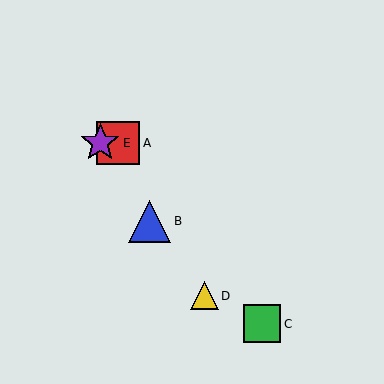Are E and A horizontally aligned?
Yes, both are at y≈143.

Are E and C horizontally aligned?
No, E is at y≈143 and C is at y≈324.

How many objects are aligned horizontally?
2 objects (A, E) are aligned horizontally.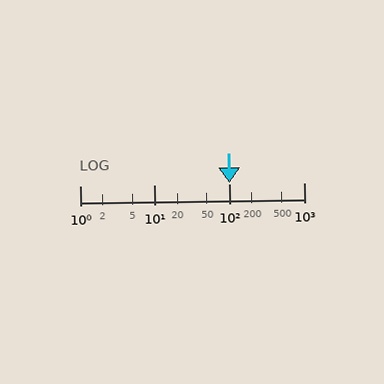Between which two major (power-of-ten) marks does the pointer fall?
The pointer is between 100 and 1000.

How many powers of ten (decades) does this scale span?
The scale spans 3 decades, from 1 to 1000.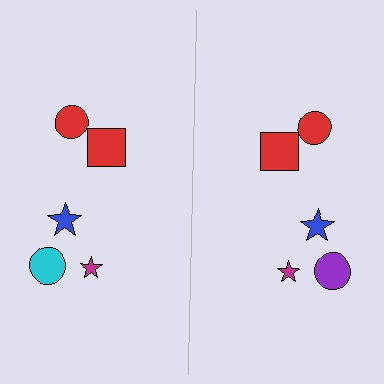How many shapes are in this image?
There are 10 shapes in this image.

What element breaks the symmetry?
The purple circle on the right side breaks the symmetry — its mirror counterpart is cyan.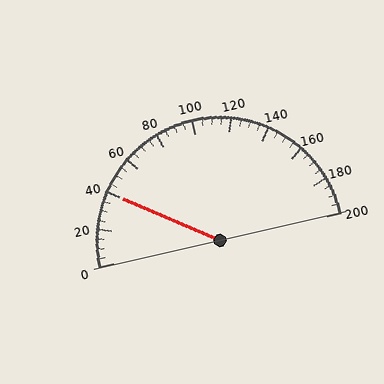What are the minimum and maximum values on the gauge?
The gauge ranges from 0 to 200.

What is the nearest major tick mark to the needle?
The nearest major tick mark is 40.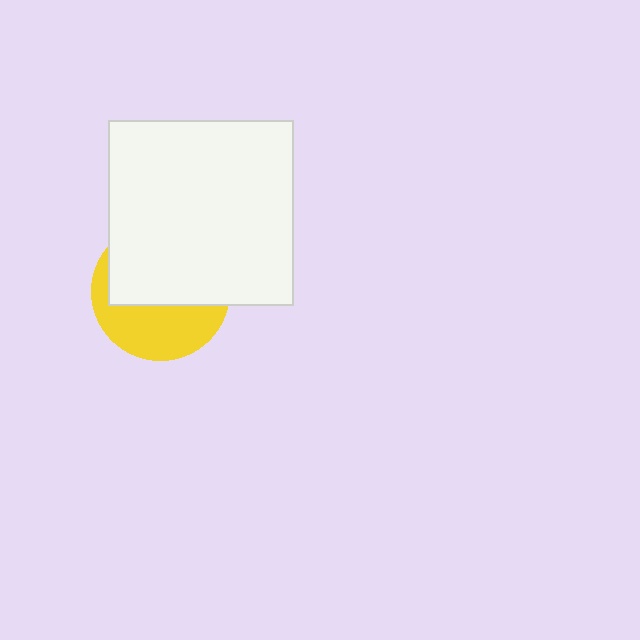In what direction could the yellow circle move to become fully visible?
The yellow circle could move down. That would shift it out from behind the white square entirely.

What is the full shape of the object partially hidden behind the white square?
The partially hidden object is a yellow circle.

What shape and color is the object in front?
The object in front is a white square.